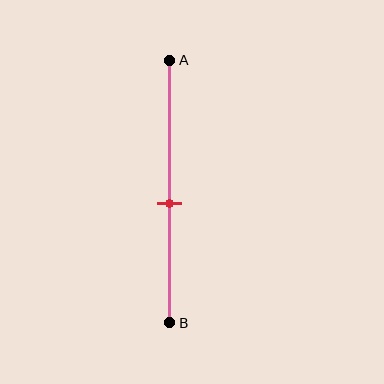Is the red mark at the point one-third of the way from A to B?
No, the mark is at about 55% from A, not at the 33% one-third point.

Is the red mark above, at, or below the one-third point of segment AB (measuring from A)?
The red mark is below the one-third point of segment AB.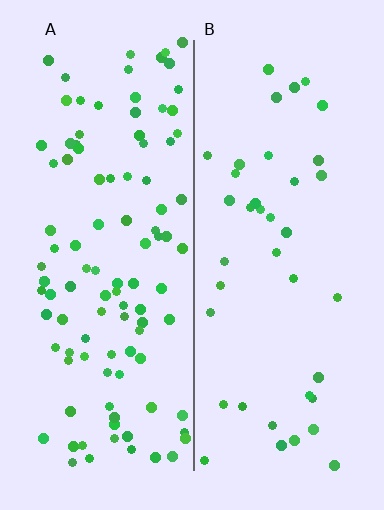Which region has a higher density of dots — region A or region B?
A (the left).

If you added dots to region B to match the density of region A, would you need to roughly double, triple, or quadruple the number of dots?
Approximately triple.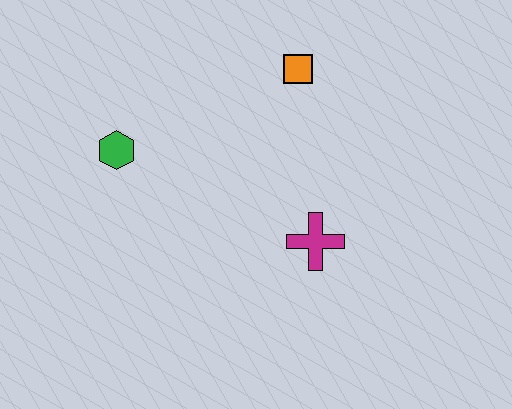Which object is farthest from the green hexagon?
The magenta cross is farthest from the green hexagon.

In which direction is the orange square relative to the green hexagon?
The orange square is to the right of the green hexagon.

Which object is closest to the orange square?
The magenta cross is closest to the orange square.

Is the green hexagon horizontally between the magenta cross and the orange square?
No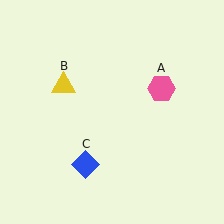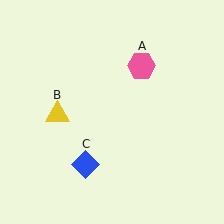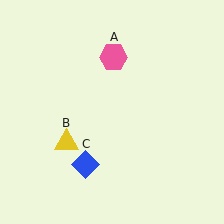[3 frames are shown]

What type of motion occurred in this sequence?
The pink hexagon (object A), yellow triangle (object B) rotated counterclockwise around the center of the scene.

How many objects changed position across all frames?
2 objects changed position: pink hexagon (object A), yellow triangle (object B).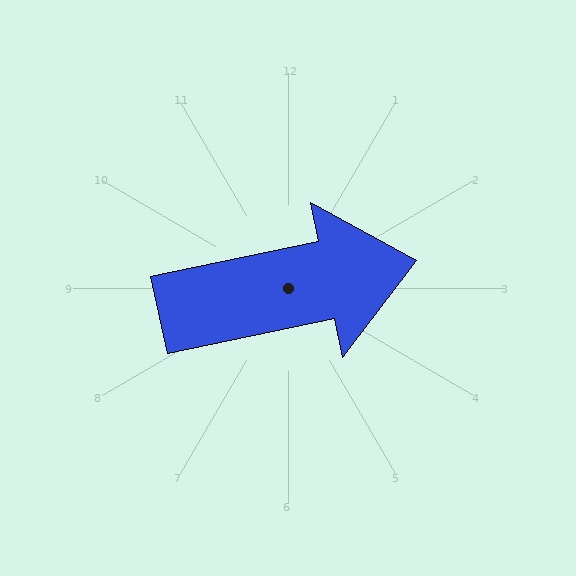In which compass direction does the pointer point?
East.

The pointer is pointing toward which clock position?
Roughly 3 o'clock.